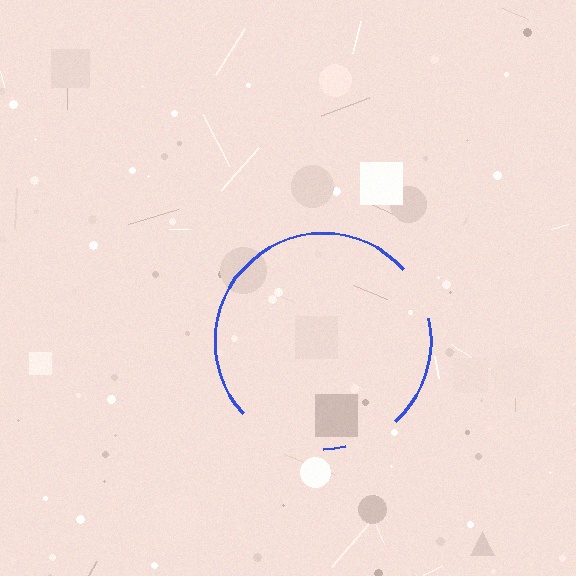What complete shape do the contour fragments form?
The contour fragments form a circle.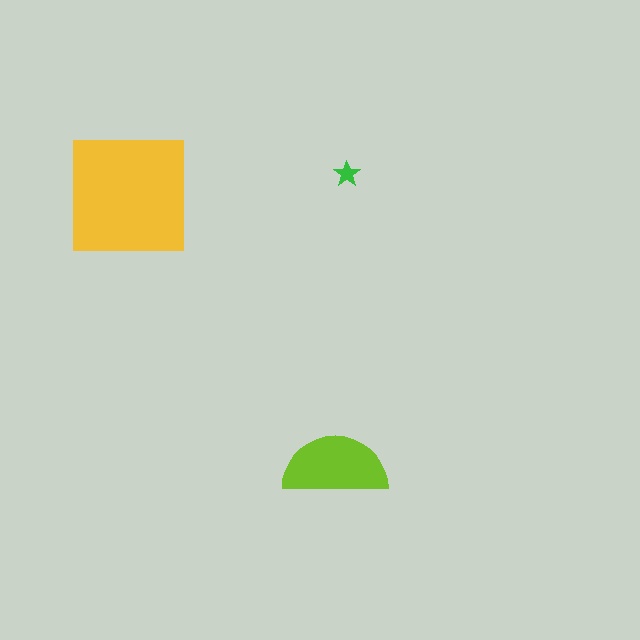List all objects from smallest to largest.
The green star, the lime semicircle, the yellow square.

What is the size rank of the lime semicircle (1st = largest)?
2nd.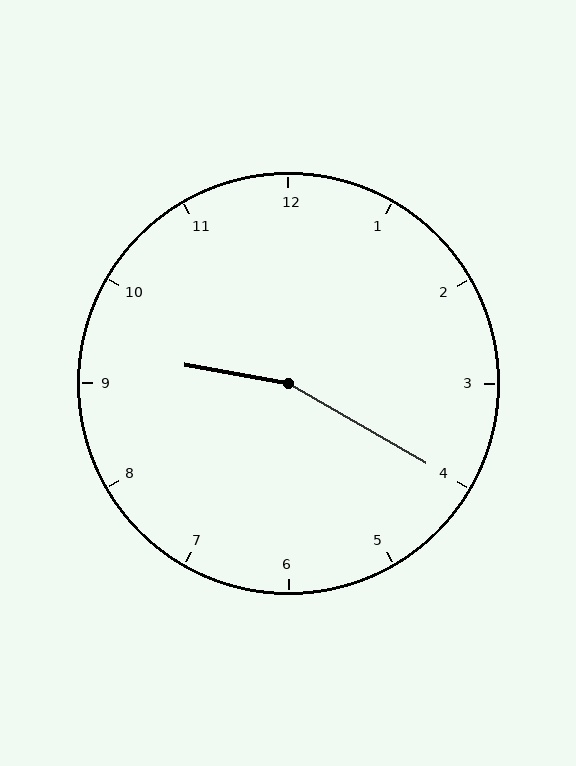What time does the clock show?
9:20.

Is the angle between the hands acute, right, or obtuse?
It is obtuse.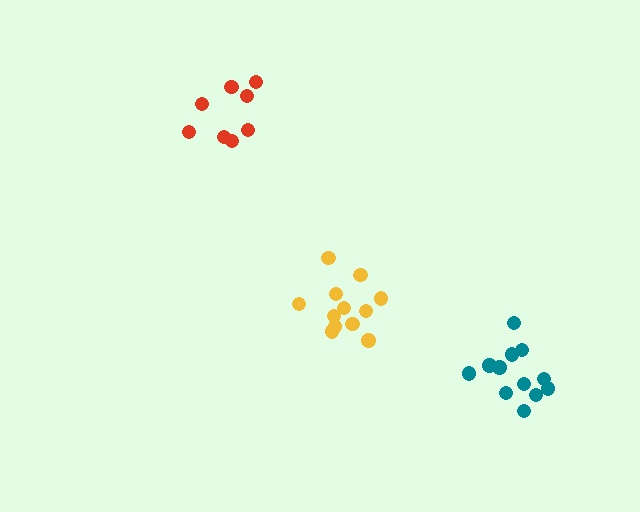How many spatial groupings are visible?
There are 3 spatial groupings.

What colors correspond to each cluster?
The clusters are colored: yellow, teal, red.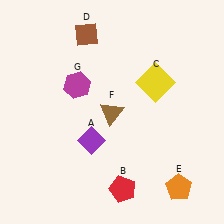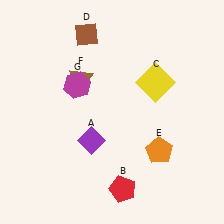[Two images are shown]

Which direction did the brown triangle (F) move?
The brown triangle (F) moved up.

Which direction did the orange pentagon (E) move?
The orange pentagon (E) moved up.